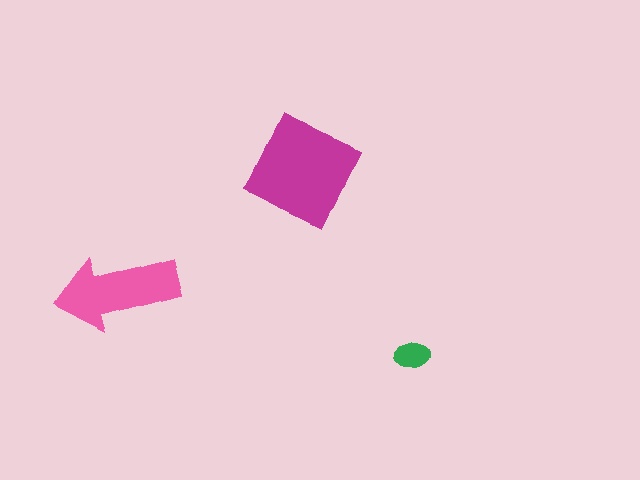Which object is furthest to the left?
The pink arrow is leftmost.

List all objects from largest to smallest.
The magenta diamond, the pink arrow, the green ellipse.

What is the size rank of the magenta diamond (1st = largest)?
1st.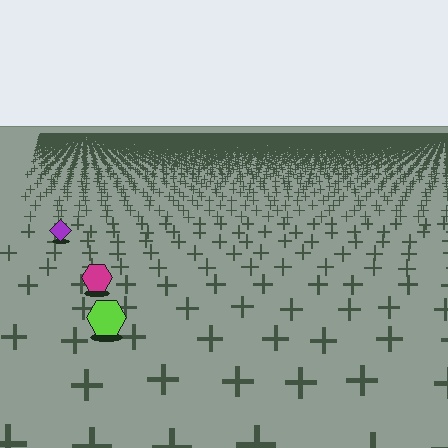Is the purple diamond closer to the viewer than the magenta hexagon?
No. The magenta hexagon is closer — you can tell from the texture gradient: the ground texture is coarser near it.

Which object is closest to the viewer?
The lime hexagon is closest. The texture marks near it are larger and more spread out.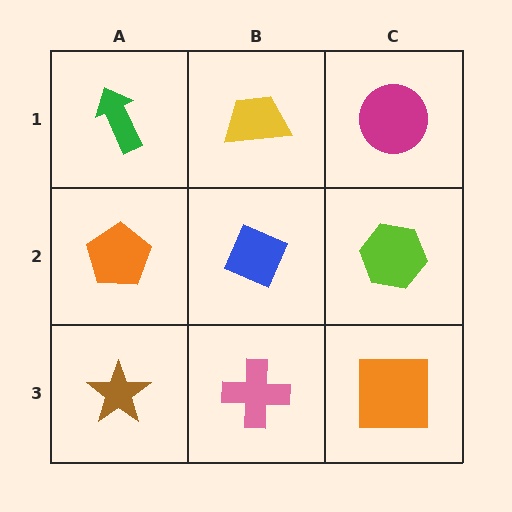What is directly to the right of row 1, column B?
A magenta circle.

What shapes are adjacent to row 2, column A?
A green arrow (row 1, column A), a brown star (row 3, column A), a blue diamond (row 2, column B).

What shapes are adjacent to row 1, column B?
A blue diamond (row 2, column B), a green arrow (row 1, column A), a magenta circle (row 1, column C).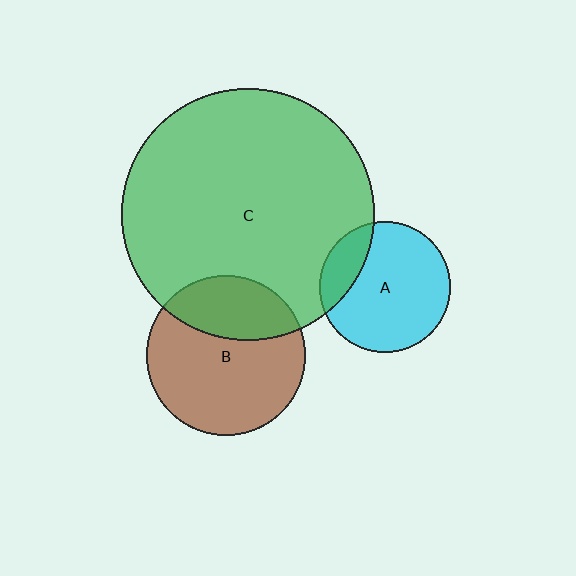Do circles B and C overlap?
Yes.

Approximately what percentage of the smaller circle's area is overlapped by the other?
Approximately 30%.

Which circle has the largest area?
Circle C (green).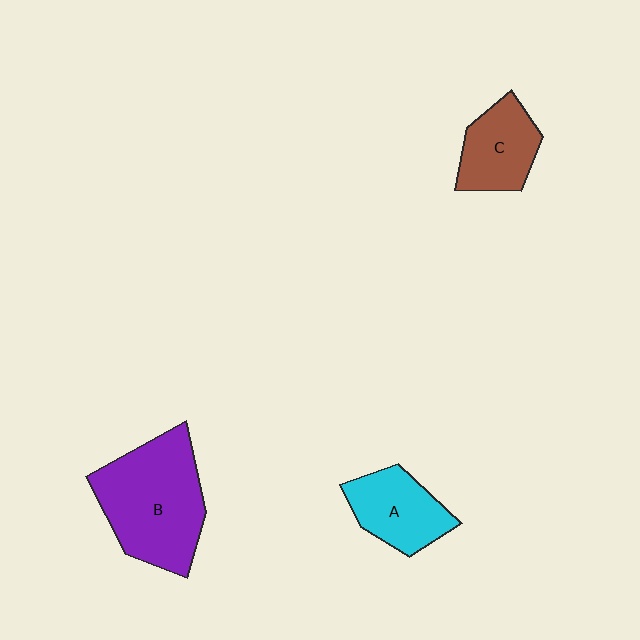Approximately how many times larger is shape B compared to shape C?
Approximately 1.9 times.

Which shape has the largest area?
Shape B (purple).